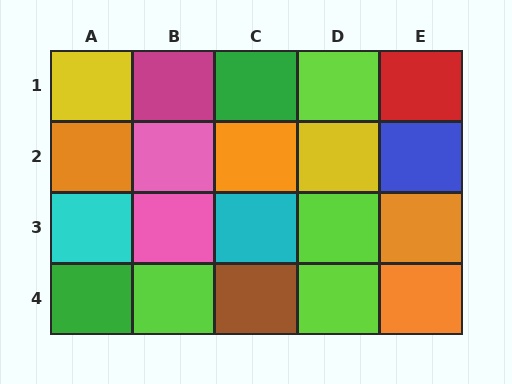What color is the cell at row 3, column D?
Lime.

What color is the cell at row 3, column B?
Pink.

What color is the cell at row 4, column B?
Lime.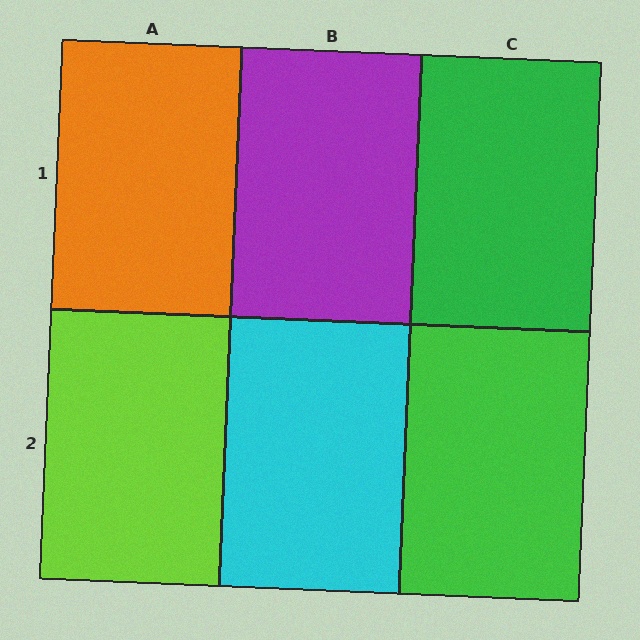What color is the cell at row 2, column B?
Cyan.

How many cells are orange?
1 cell is orange.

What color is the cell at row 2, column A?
Lime.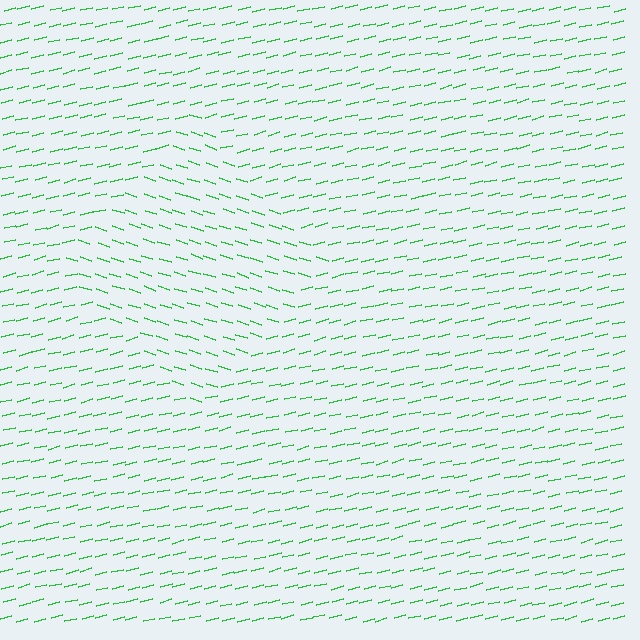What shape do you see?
I see a diamond.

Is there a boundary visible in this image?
Yes, there is a texture boundary formed by a change in line orientation.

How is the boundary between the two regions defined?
The boundary is defined purely by a change in line orientation (approximately 32 degrees difference). All lines are the same color and thickness.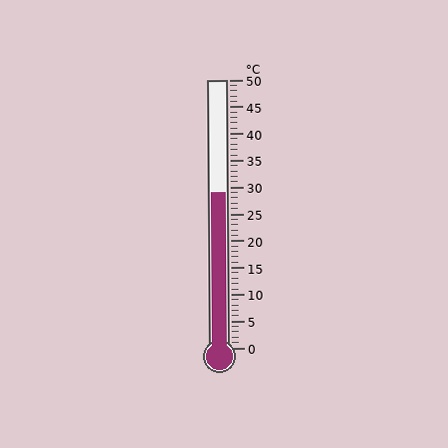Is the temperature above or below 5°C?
The temperature is above 5°C.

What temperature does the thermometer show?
The thermometer shows approximately 29°C.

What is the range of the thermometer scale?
The thermometer scale ranges from 0°C to 50°C.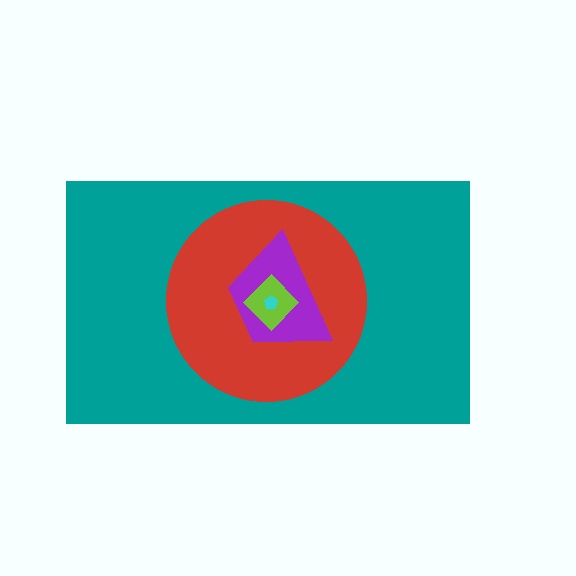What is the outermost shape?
The teal rectangle.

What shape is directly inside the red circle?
The purple trapezoid.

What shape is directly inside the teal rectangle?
The red circle.